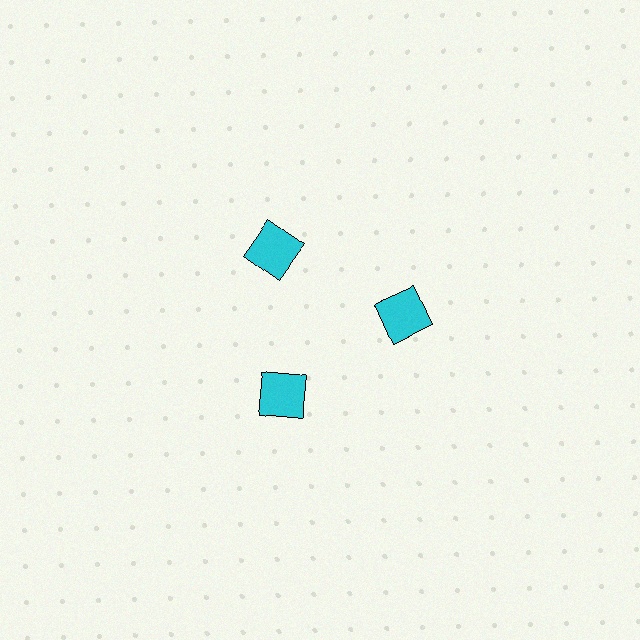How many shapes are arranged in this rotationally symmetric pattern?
There are 3 shapes, arranged in 3 groups of 1.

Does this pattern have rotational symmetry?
Yes, this pattern has 3-fold rotational symmetry. It looks the same after rotating 120 degrees around the center.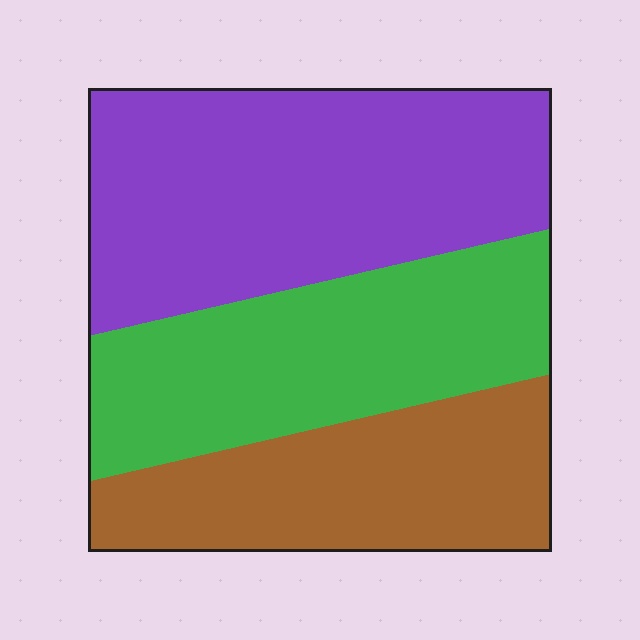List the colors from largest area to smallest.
From largest to smallest: purple, green, brown.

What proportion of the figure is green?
Green takes up about one third (1/3) of the figure.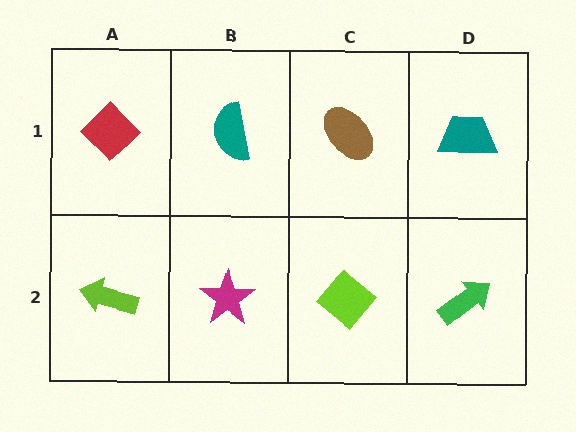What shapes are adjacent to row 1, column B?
A magenta star (row 2, column B), a red diamond (row 1, column A), a brown ellipse (row 1, column C).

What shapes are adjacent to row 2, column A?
A red diamond (row 1, column A), a magenta star (row 2, column B).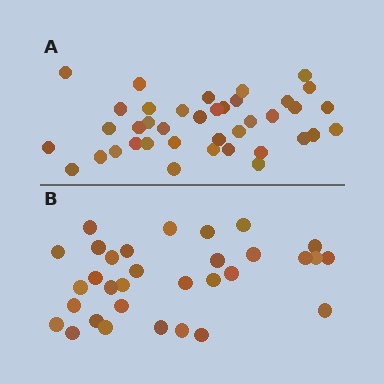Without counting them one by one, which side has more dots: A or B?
Region A (the top region) has more dots.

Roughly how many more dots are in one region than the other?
Region A has roughly 8 or so more dots than region B.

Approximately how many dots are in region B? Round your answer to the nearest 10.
About 30 dots. (The exact count is 32, which rounds to 30.)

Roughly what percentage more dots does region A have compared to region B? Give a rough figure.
About 20% more.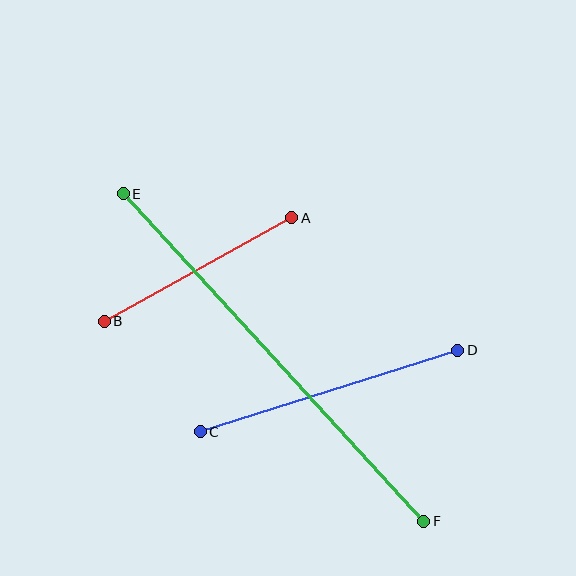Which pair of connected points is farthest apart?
Points E and F are farthest apart.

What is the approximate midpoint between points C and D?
The midpoint is at approximately (329, 391) pixels.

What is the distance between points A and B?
The distance is approximately 214 pixels.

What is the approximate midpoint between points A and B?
The midpoint is at approximately (198, 269) pixels.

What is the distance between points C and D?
The distance is approximately 270 pixels.